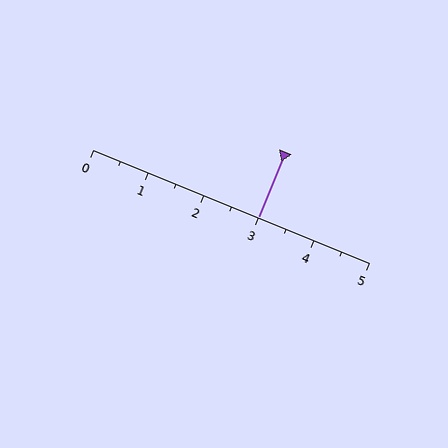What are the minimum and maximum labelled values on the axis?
The axis runs from 0 to 5.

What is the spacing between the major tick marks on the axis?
The major ticks are spaced 1 apart.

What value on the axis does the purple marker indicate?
The marker indicates approximately 3.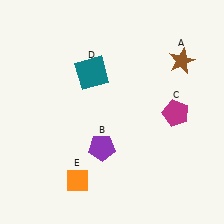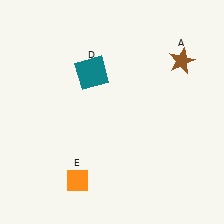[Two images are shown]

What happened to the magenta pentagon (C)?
The magenta pentagon (C) was removed in Image 2. It was in the bottom-right area of Image 1.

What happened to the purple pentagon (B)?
The purple pentagon (B) was removed in Image 2. It was in the bottom-left area of Image 1.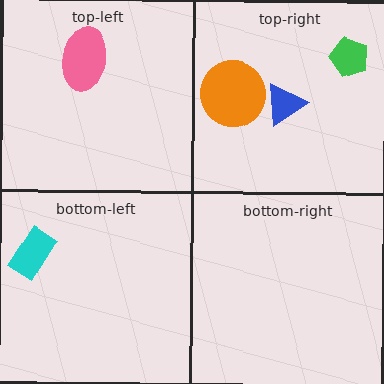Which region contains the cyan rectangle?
The bottom-left region.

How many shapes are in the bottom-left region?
1.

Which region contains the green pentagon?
The top-right region.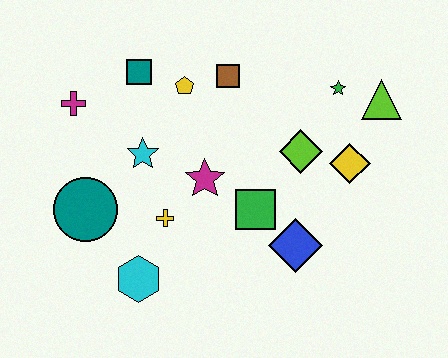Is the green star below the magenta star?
No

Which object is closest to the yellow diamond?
The lime diamond is closest to the yellow diamond.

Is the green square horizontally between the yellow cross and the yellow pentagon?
No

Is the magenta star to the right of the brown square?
No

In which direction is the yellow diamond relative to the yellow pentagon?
The yellow diamond is to the right of the yellow pentagon.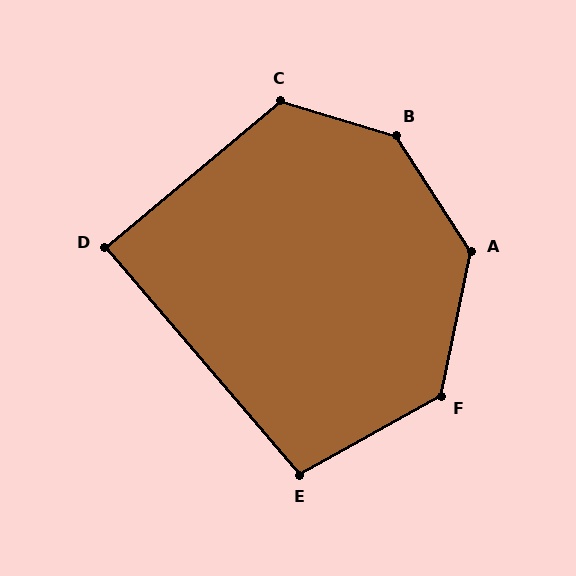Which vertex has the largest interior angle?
B, at approximately 139 degrees.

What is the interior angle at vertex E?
Approximately 101 degrees (obtuse).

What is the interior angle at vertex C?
Approximately 124 degrees (obtuse).